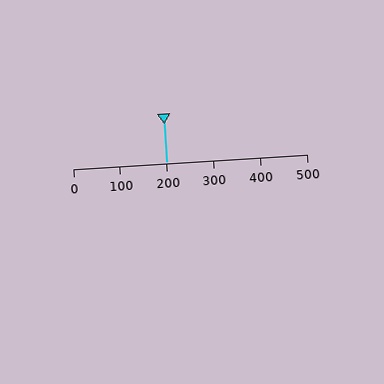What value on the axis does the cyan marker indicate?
The marker indicates approximately 200.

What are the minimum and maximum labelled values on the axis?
The axis runs from 0 to 500.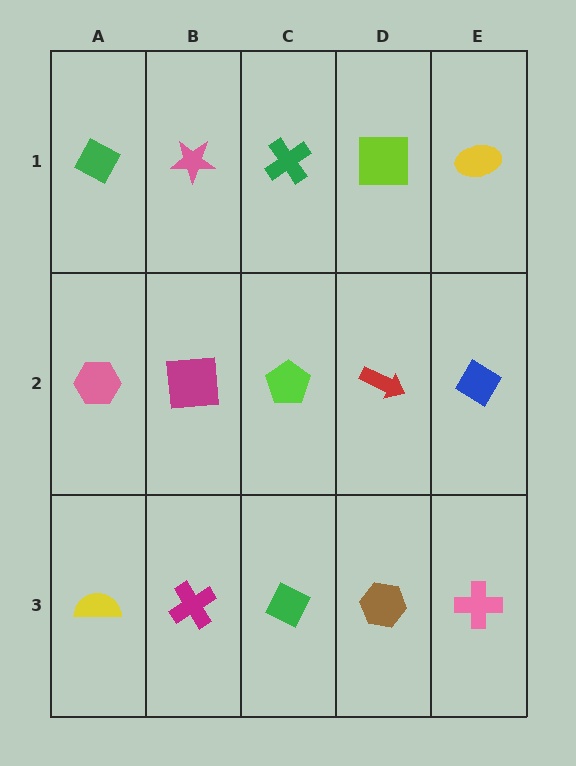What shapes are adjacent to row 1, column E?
A blue diamond (row 2, column E), a lime square (row 1, column D).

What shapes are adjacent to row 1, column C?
A lime pentagon (row 2, column C), a pink star (row 1, column B), a lime square (row 1, column D).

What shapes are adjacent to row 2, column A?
A green diamond (row 1, column A), a yellow semicircle (row 3, column A), a magenta square (row 2, column B).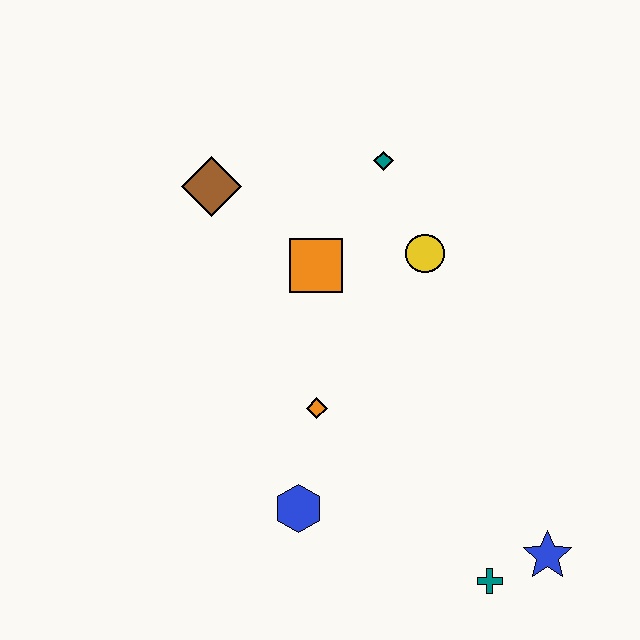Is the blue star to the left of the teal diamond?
No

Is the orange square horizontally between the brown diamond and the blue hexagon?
No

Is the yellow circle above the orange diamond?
Yes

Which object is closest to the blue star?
The teal cross is closest to the blue star.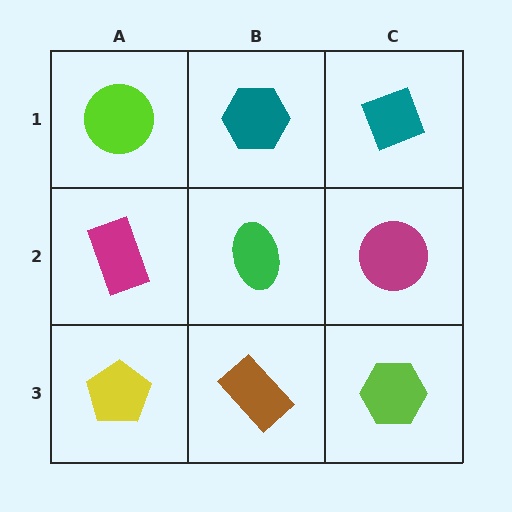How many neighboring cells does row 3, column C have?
2.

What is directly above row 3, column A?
A magenta rectangle.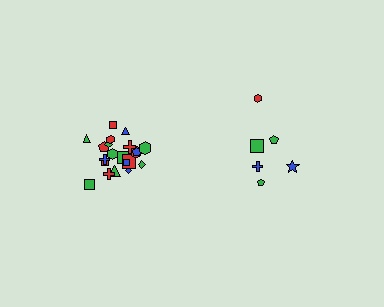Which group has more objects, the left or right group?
The left group.